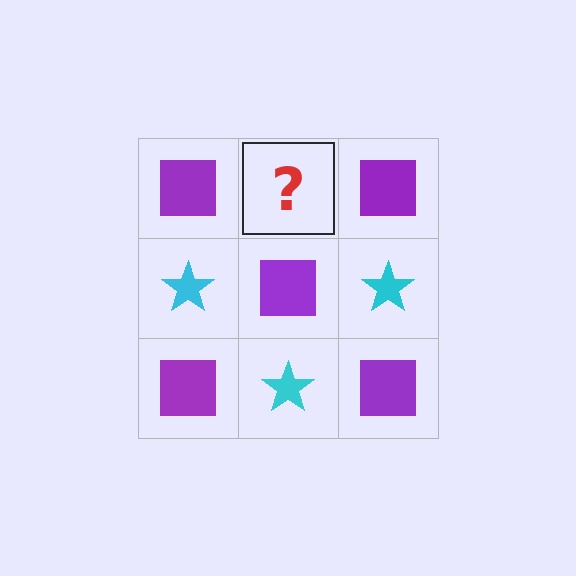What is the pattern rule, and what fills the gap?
The rule is that it alternates purple square and cyan star in a checkerboard pattern. The gap should be filled with a cyan star.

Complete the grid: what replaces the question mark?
The question mark should be replaced with a cyan star.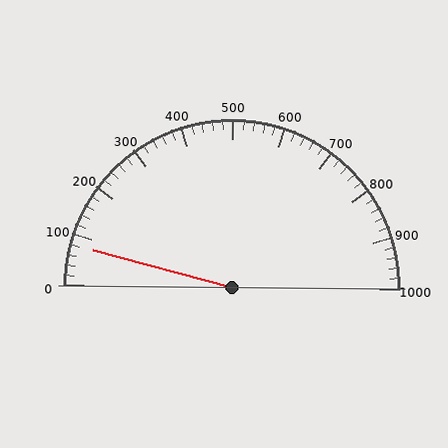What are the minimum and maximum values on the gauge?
The gauge ranges from 0 to 1000.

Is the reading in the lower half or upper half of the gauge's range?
The reading is in the lower half of the range (0 to 1000).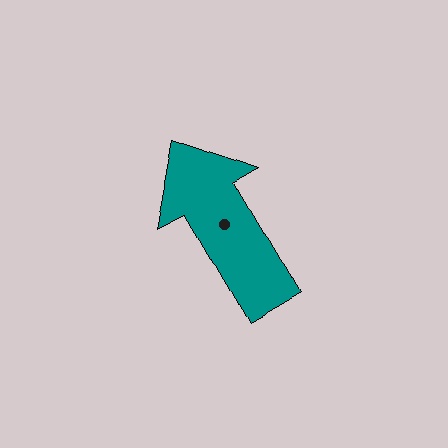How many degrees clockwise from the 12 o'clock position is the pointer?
Approximately 330 degrees.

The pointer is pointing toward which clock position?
Roughly 11 o'clock.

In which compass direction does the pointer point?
Northwest.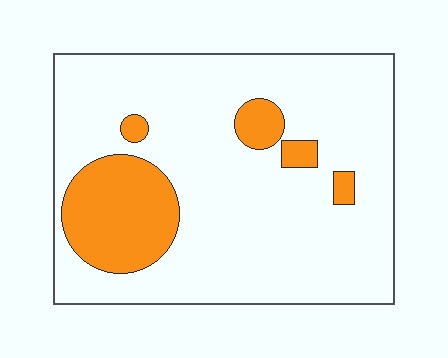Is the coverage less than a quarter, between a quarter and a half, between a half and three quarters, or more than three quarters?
Less than a quarter.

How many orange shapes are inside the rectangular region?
5.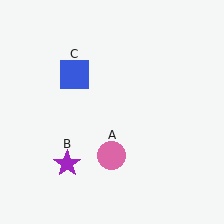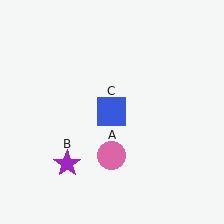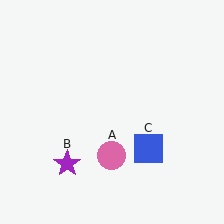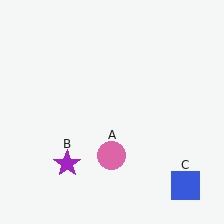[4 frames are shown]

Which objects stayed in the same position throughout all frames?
Pink circle (object A) and purple star (object B) remained stationary.